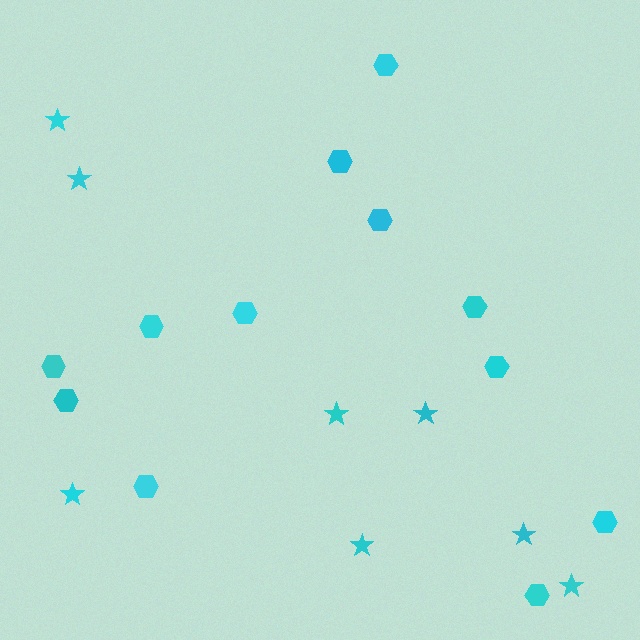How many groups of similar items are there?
There are 2 groups: one group of hexagons (12) and one group of stars (8).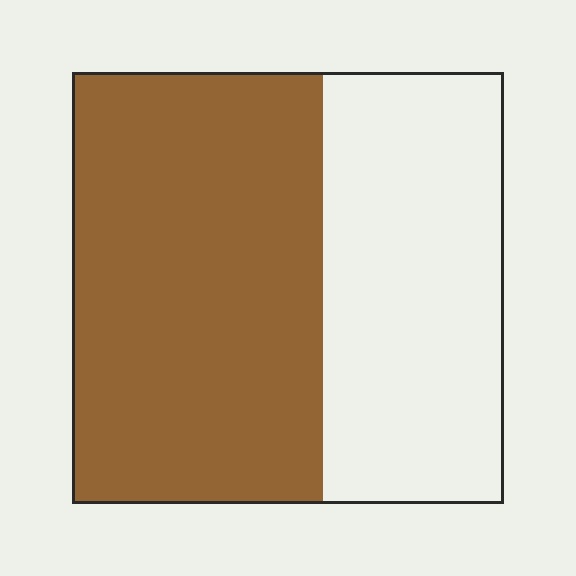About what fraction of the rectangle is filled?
About three fifths (3/5).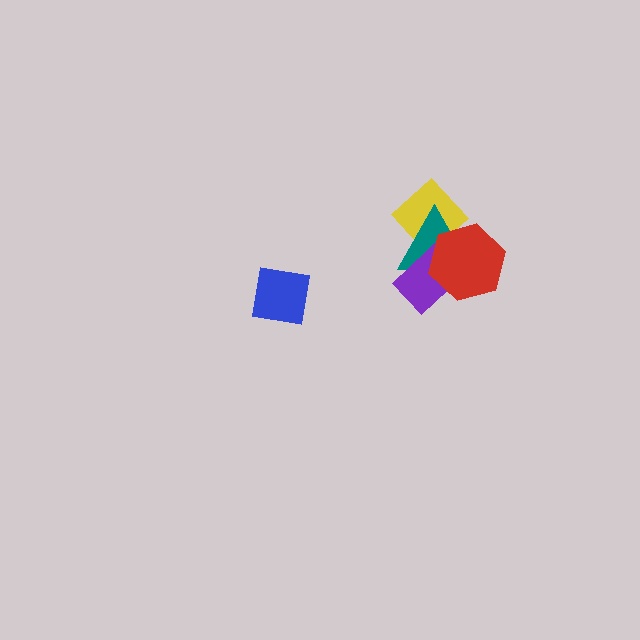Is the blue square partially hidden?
No, no other shape covers it.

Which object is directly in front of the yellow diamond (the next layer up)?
The teal triangle is directly in front of the yellow diamond.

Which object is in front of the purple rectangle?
The red hexagon is in front of the purple rectangle.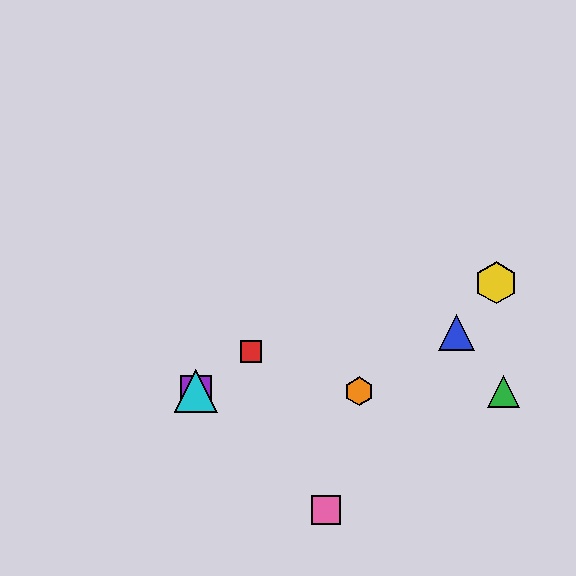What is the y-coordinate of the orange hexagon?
The orange hexagon is at y≈391.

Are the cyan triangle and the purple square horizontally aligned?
Yes, both are at y≈391.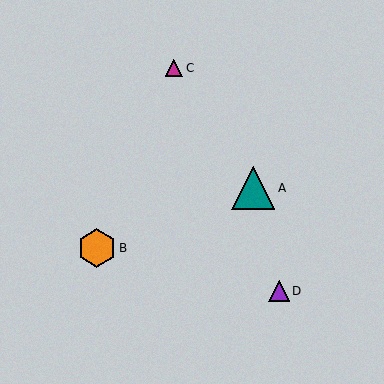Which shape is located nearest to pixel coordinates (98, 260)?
The orange hexagon (labeled B) at (97, 248) is nearest to that location.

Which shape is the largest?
The teal triangle (labeled A) is the largest.